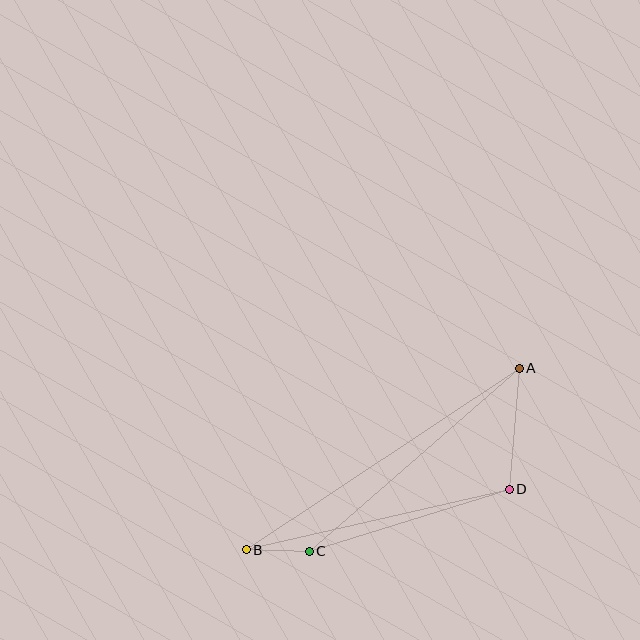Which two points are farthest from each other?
Points A and B are farthest from each other.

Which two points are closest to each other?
Points B and C are closest to each other.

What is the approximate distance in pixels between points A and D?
The distance between A and D is approximately 121 pixels.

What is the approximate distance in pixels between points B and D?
The distance between B and D is approximately 270 pixels.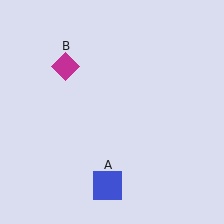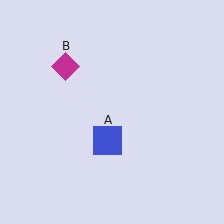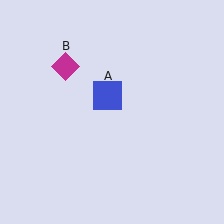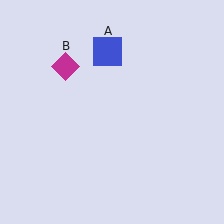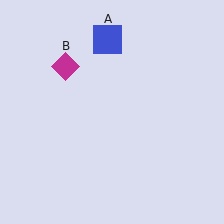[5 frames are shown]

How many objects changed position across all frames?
1 object changed position: blue square (object A).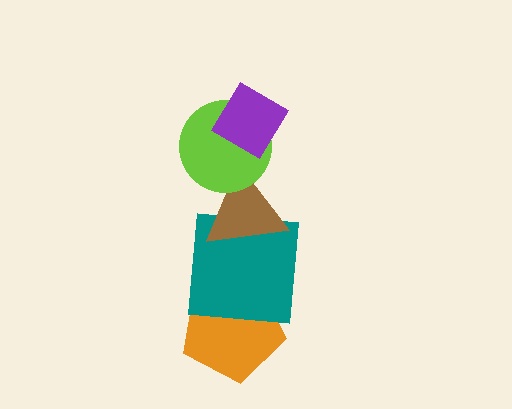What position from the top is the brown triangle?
The brown triangle is 3rd from the top.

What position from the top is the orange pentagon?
The orange pentagon is 5th from the top.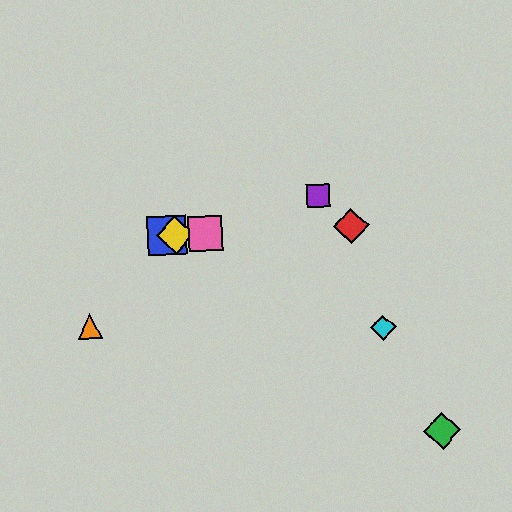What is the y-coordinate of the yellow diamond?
The yellow diamond is at y≈235.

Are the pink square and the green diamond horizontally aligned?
No, the pink square is at y≈233 and the green diamond is at y≈431.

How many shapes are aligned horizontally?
4 shapes (the red diamond, the blue square, the yellow diamond, the pink square) are aligned horizontally.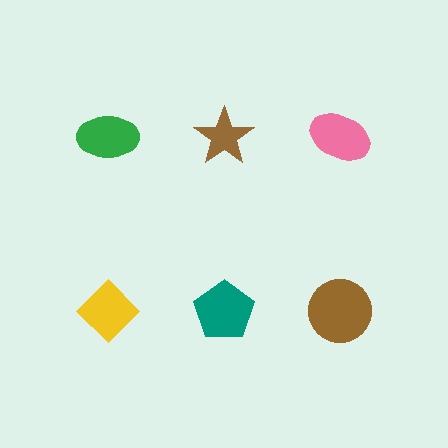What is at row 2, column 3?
A brown circle.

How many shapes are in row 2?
3 shapes.